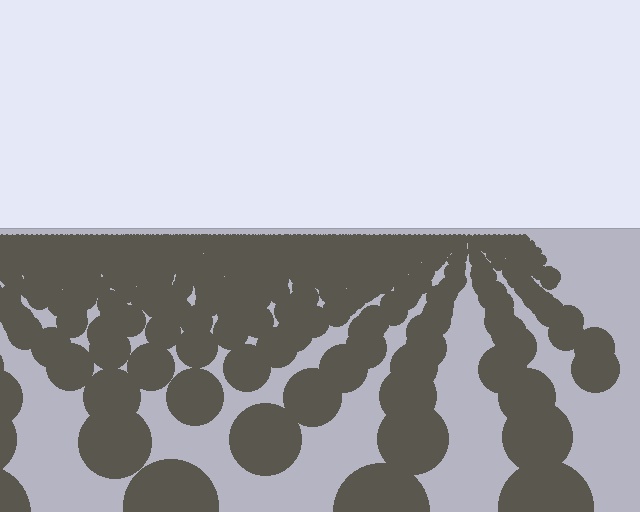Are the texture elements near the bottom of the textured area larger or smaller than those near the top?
Larger. Near the bottom, elements are closer to the viewer and appear at a bigger on-screen size.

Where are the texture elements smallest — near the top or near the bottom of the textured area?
Near the top.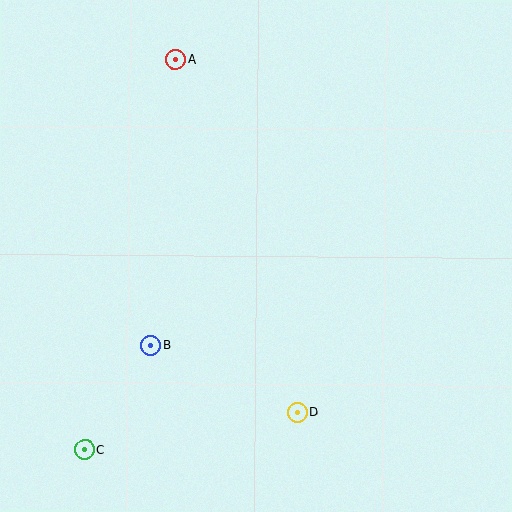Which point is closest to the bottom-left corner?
Point C is closest to the bottom-left corner.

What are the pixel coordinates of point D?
Point D is at (297, 413).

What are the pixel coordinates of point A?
Point A is at (175, 59).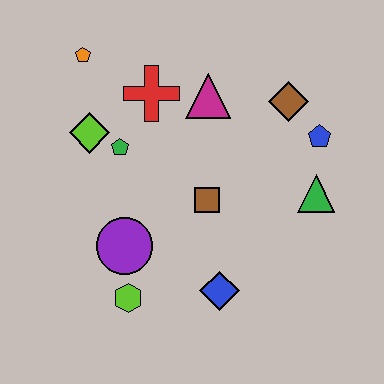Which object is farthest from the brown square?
The orange pentagon is farthest from the brown square.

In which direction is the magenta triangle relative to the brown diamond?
The magenta triangle is to the left of the brown diamond.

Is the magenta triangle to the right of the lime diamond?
Yes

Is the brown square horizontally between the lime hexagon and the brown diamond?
Yes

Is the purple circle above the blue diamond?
Yes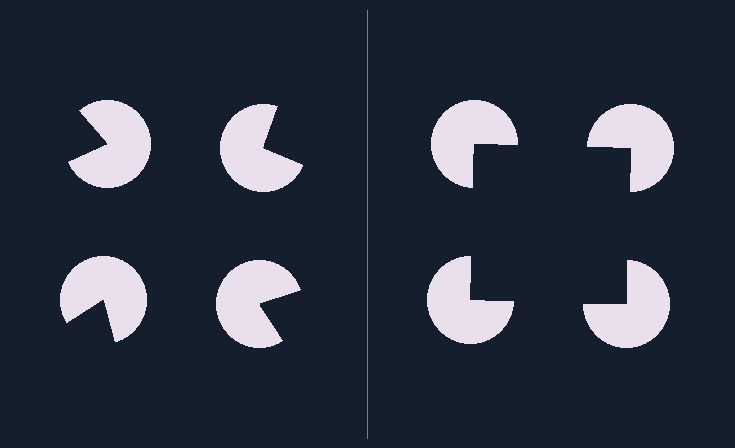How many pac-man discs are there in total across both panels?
8 — 4 on each side.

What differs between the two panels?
The pac-man discs are positioned identically on both sides; only the wedge orientations differ. On the right they align to a square; on the left they are misaligned.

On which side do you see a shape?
An illusory square appears on the right side. On the left side the wedge cuts are rotated, so no coherent shape forms.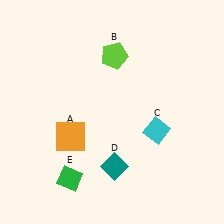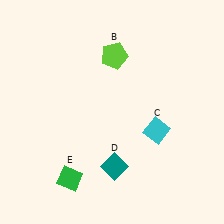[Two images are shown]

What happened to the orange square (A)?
The orange square (A) was removed in Image 2. It was in the bottom-left area of Image 1.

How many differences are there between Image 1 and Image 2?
There is 1 difference between the two images.